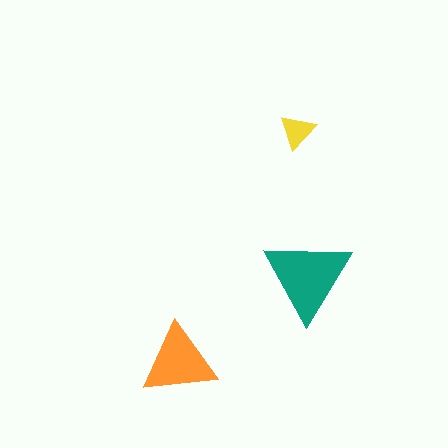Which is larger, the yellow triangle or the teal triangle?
The teal one.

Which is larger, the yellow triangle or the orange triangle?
The orange one.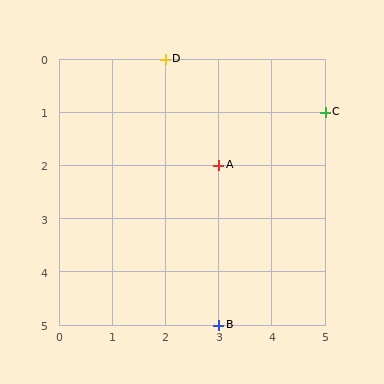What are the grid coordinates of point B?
Point B is at grid coordinates (3, 5).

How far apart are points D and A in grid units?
Points D and A are 1 column and 2 rows apart (about 2.2 grid units diagonally).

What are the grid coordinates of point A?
Point A is at grid coordinates (3, 2).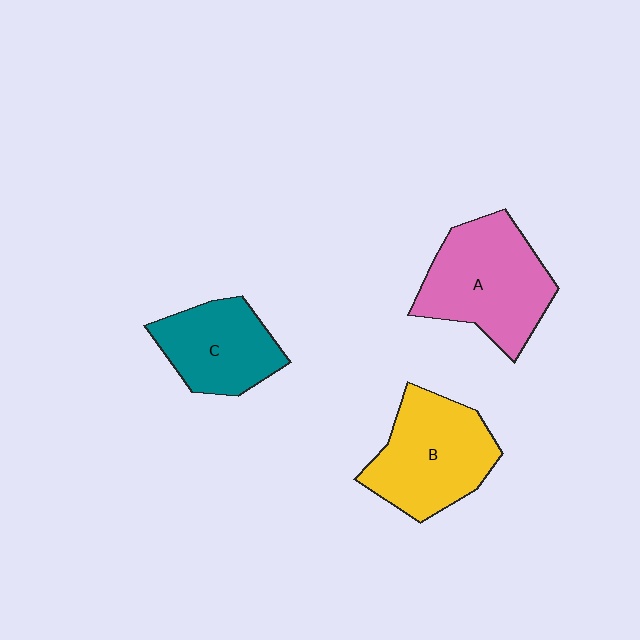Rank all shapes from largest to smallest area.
From largest to smallest: A (pink), B (yellow), C (teal).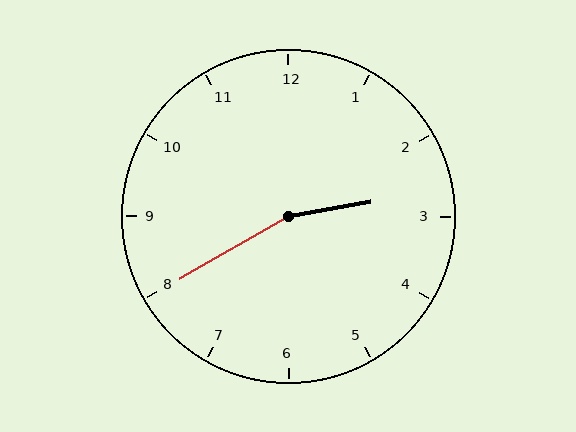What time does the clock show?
2:40.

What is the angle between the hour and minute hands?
Approximately 160 degrees.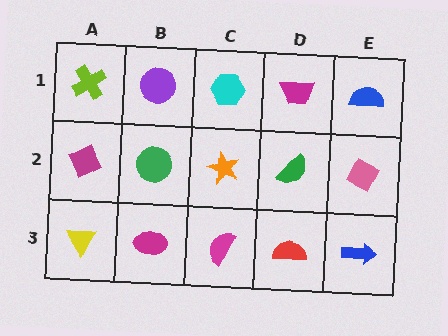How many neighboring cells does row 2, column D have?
4.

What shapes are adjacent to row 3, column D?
A green semicircle (row 2, column D), a magenta semicircle (row 3, column C), a blue arrow (row 3, column E).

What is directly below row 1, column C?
An orange star.